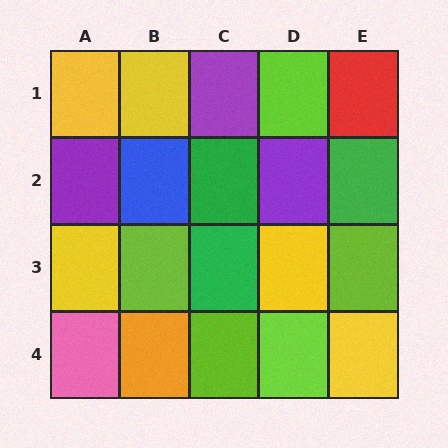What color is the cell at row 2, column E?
Green.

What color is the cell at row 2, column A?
Purple.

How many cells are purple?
3 cells are purple.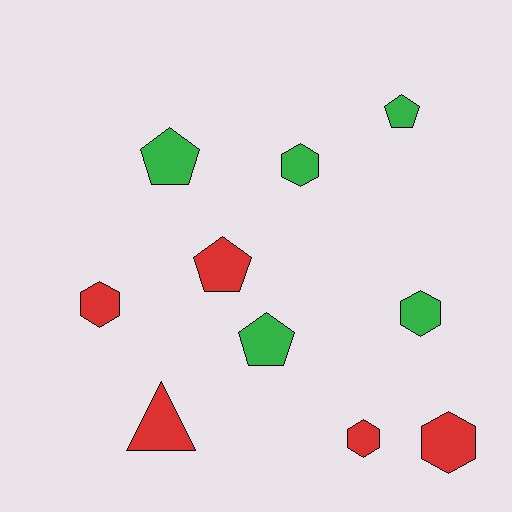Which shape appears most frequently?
Hexagon, with 5 objects.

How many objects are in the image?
There are 10 objects.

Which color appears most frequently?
Green, with 5 objects.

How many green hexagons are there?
There are 2 green hexagons.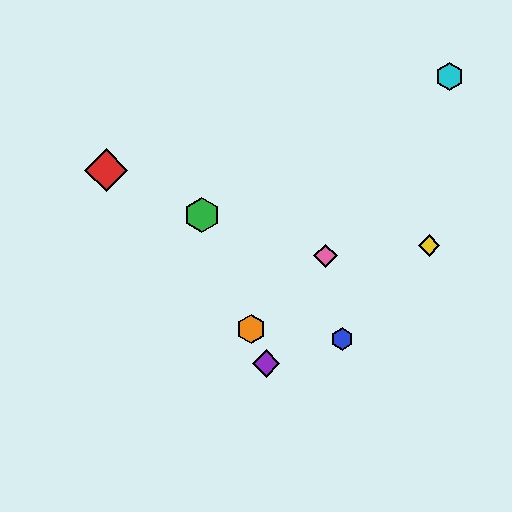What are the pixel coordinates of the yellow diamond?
The yellow diamond is at (429, 246).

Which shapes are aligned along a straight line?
The green hexagon, the purple diamond, the orange hexagon are aligned along a straight line.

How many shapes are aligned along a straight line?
3 shapes (the green hexagon, the purple diamond, the orange hexagon) are aligned along a straight line.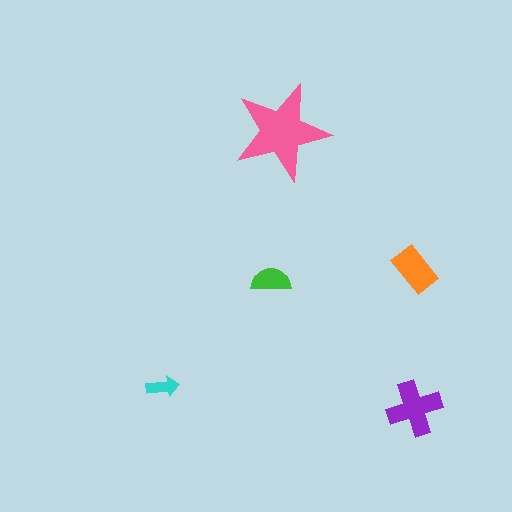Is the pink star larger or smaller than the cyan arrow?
Larger.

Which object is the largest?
The pink star.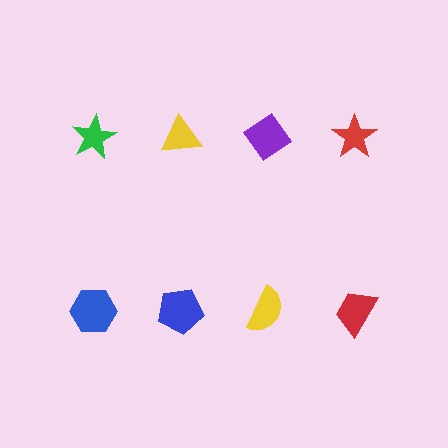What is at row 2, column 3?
A yellow semicircle.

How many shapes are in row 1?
4 shapes.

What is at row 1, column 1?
A green star.